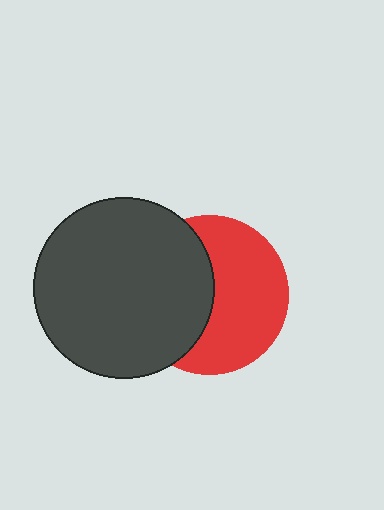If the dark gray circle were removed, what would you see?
You would see the complete red circle.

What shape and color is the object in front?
The object in front is a dark gray circle.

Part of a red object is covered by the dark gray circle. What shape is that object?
It is a circle.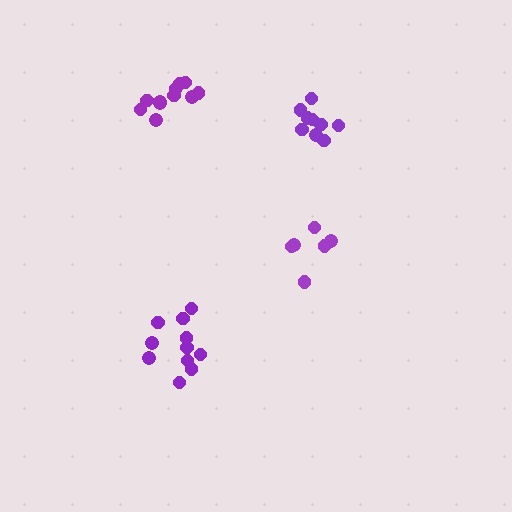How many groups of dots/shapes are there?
There are 4 groups.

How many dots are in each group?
Group 1: 9 dots, Group 2: 11 dots, Group 3: 6 dots, Group 4: 11 dots (37 total).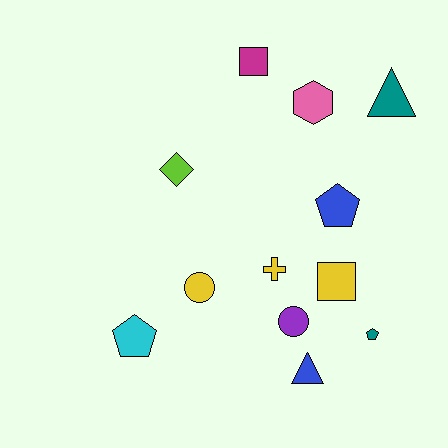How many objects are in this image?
There are 12 objects.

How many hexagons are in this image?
There is 1 hexagon.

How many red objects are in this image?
There are no red objects.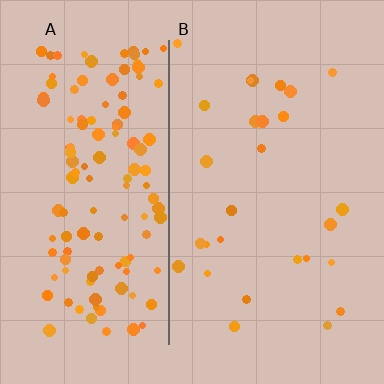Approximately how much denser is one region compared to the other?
Approximately 4.7× — region A over region B.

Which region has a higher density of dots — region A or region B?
A (the left).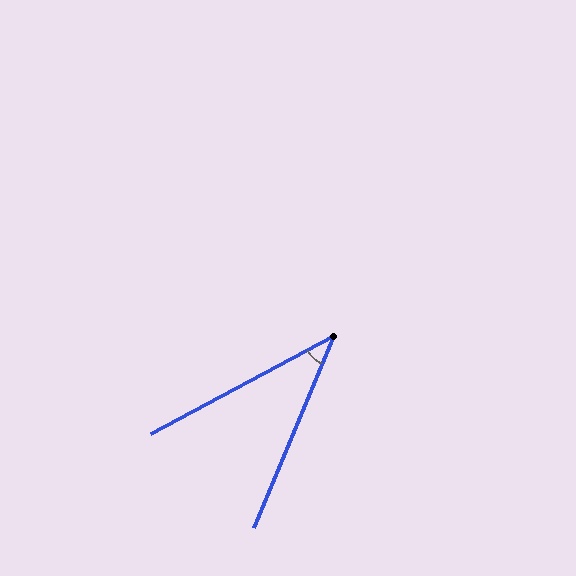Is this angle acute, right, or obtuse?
It is acute.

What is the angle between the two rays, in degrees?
Approximately 39 degrees.